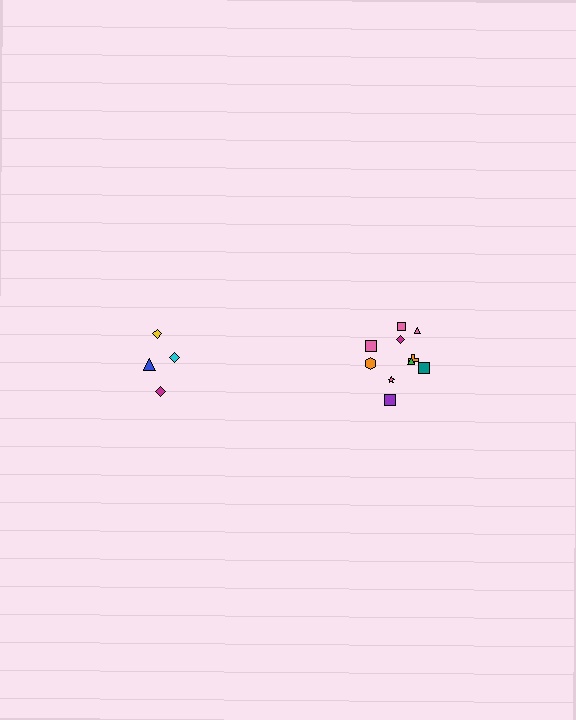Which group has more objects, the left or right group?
The right group.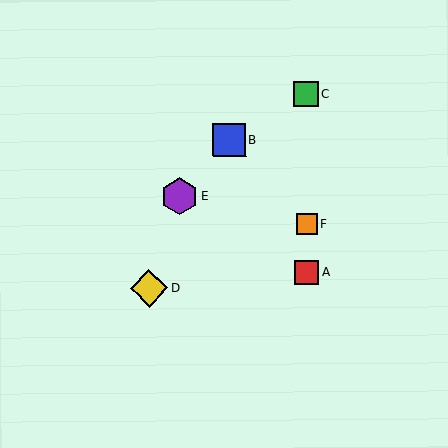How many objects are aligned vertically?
3 objects (A, C, F) are aligned vertically.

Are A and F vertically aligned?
Yes, both are at x≈307.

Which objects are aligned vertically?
Objects A, C, F are aligned vertically.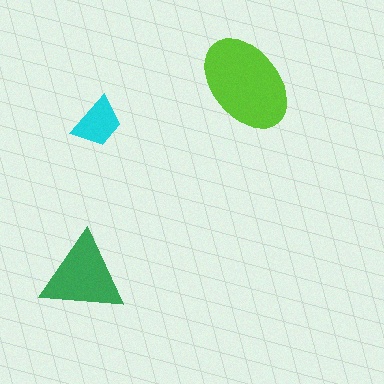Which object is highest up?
The lime ellipse is topmost.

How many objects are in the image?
There are 3 objects in the image.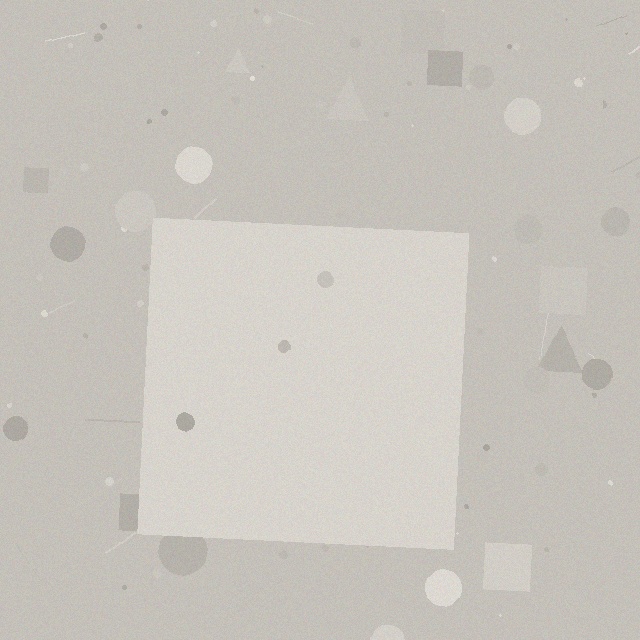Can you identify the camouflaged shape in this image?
The camouflaged shape is a square.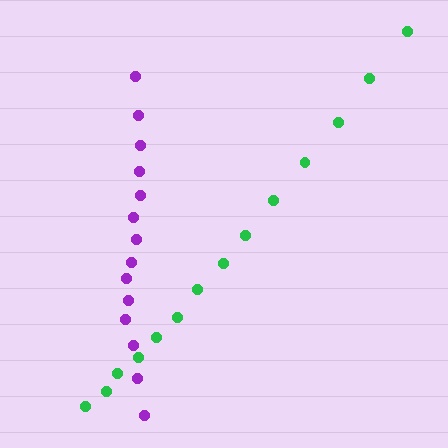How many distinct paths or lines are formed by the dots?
There are 2 distinct paths.